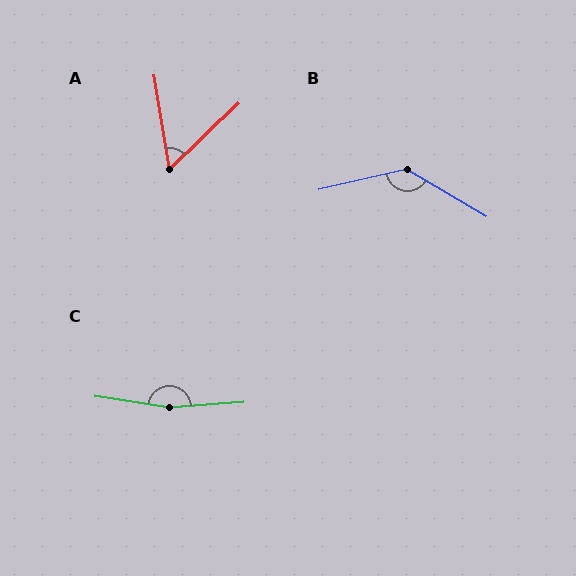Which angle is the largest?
C, at approximately 167 degrees.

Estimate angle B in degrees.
Approximately 136 degrees.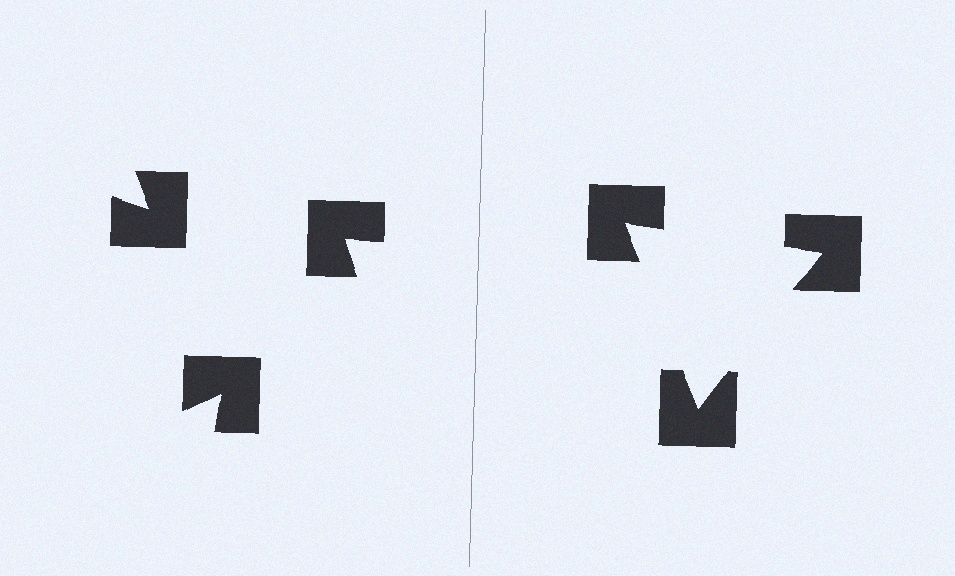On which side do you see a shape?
An illusory triangle appears on the right side. On the left side the wedge cuts are rotated, so no coherent shape forms.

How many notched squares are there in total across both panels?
6 — 3 on each side.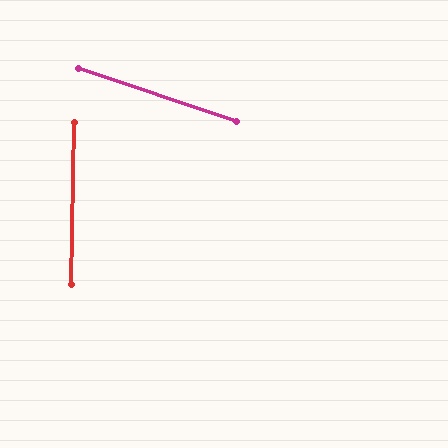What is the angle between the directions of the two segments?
Approximately 72 degrees.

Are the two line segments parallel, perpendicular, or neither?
Neither parallel nor perpendicular — they differ by about 72°.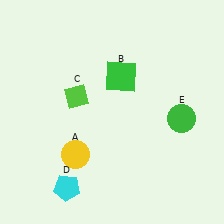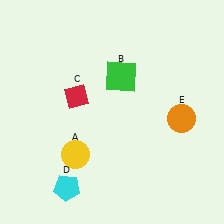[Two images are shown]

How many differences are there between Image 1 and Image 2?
There are 2 differences between the two images.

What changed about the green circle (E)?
In Image 1, E is green. In Image 2, it changed to orange.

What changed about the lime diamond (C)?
In Image 1, C is lime. In Image 2, it changed to red.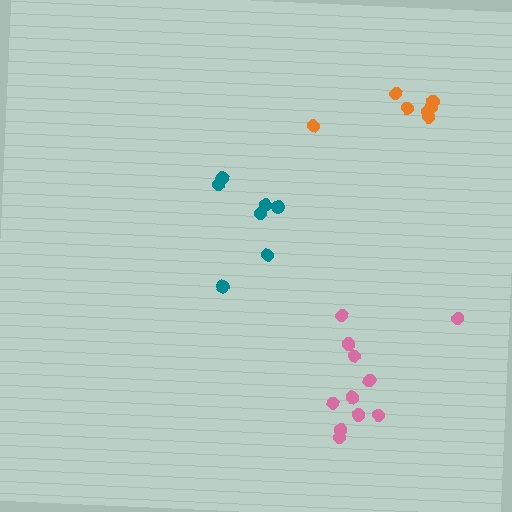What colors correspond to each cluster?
The clusters are colored: orange, pink, teal.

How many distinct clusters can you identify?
There are 3 distinct clusters.